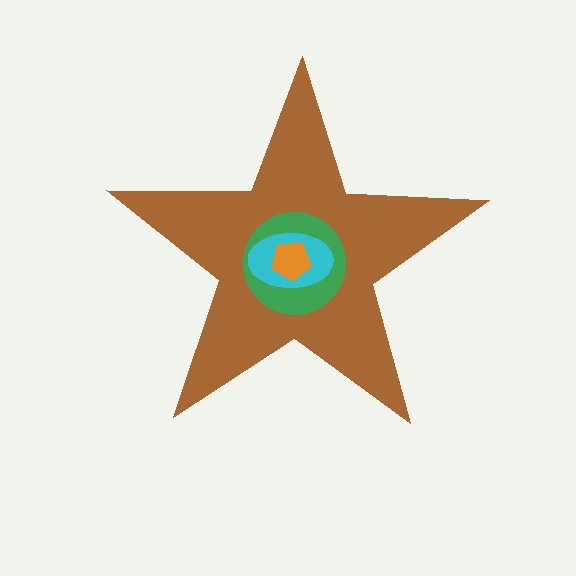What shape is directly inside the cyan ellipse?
The orange pentagon.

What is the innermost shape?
The orange pentagon.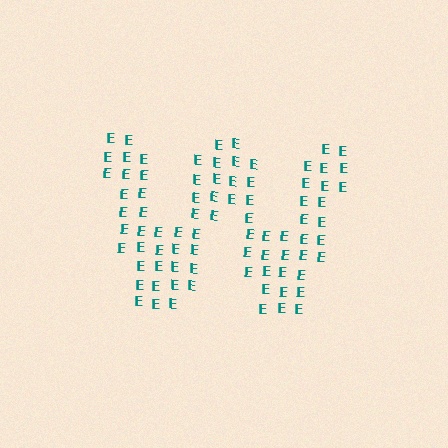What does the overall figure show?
The overall figure shows the letter W.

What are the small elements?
The small elements are letter E's.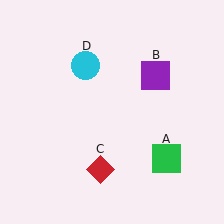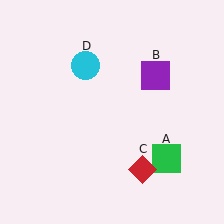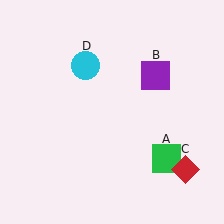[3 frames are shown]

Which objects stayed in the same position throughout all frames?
Green square (object A) and purple square (object B) and cyan circle (object D) remained stationary.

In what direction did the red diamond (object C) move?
The red diamond (object C) moved right.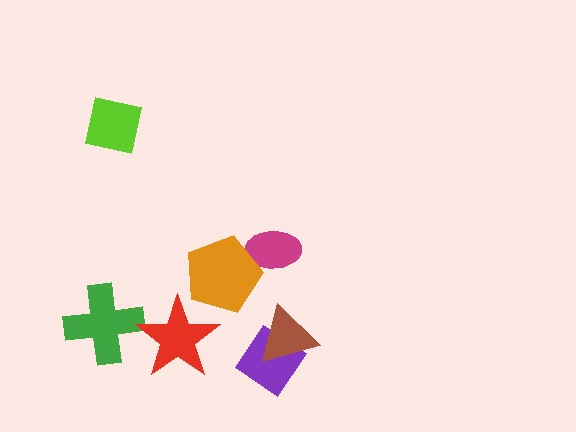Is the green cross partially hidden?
Yes, it is partially covered by another shape.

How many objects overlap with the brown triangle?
1 object overlaps with the brown triangle.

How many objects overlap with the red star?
1 object overlaps with the red star.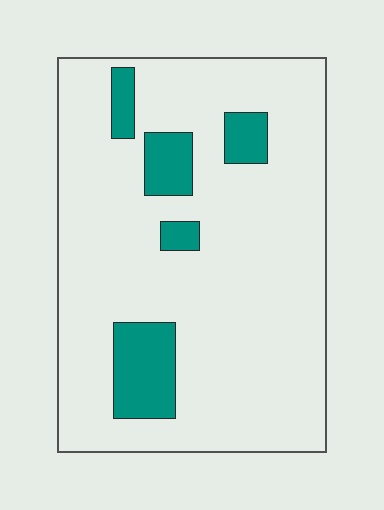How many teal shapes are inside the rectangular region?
5.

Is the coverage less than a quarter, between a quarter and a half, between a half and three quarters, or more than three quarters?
Less than a quarter.